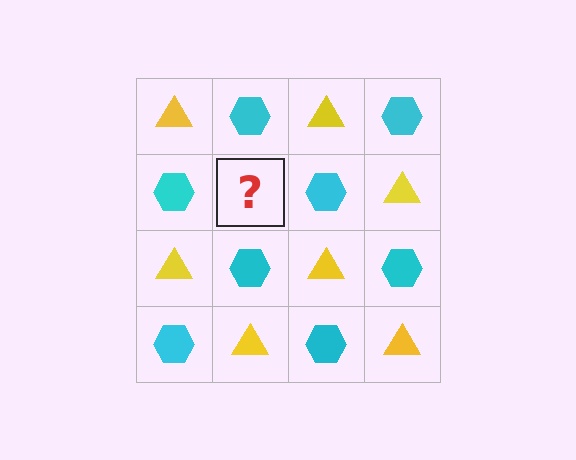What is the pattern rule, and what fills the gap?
The rule is that it alternates yellow triangle and cyan hexagon in a checkerboard pattern. The gap should be filled with a yellow triangle.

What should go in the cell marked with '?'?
The missing cell should contain a yellow triangle.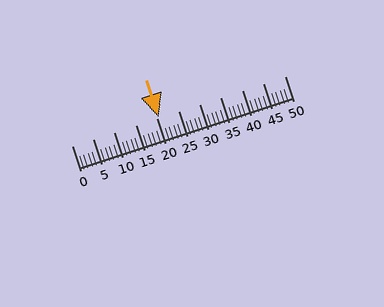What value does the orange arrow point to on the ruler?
The orange arrow points to approximately 20.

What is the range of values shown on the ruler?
The ruler shows values from 0 to 50.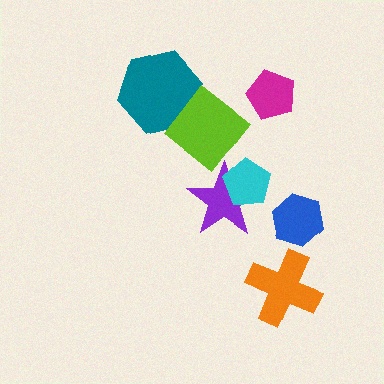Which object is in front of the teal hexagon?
The lime diamond is in front of the teal hexagon.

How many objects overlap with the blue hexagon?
0 objects overlap with the blue hexagon.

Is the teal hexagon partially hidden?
Yes, it is partially covered by another shape.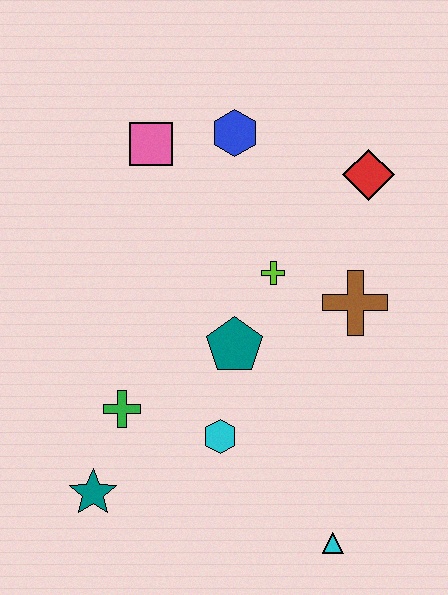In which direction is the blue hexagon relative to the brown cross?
The blue hexagon is above the brown cross.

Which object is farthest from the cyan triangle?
The pink square is farthest from the cyan triangle.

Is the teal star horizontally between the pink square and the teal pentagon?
No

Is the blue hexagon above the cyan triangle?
Yes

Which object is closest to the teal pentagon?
The lime cross is closest to the teal pentagon.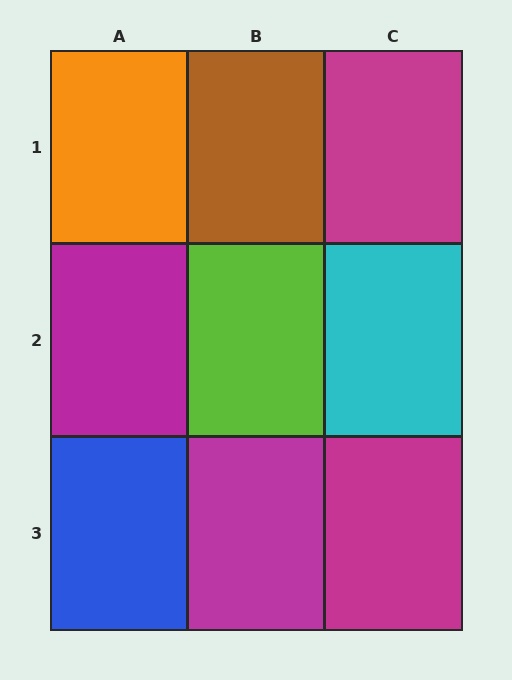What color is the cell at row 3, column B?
Magenta.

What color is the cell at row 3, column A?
Blue.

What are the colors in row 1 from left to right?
Orange, brown, magenta.